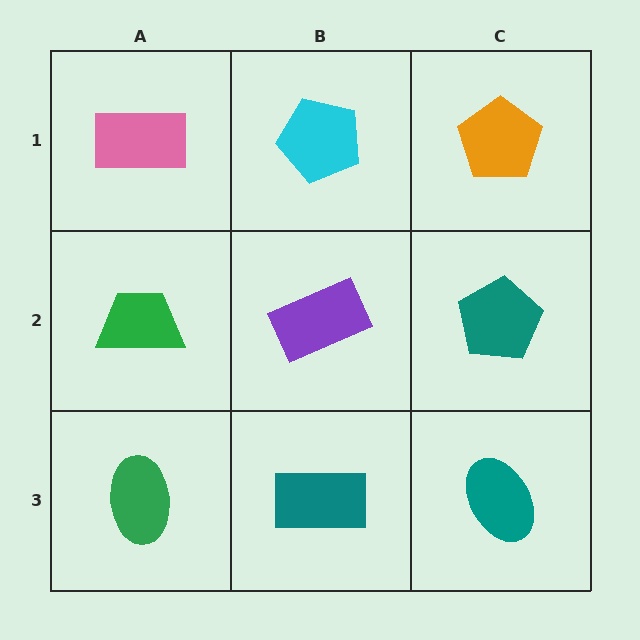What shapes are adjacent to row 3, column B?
A purple rectangle (row 2, column B), a green ellipse (row 3, column A), a teal ellipse (row 3, column C).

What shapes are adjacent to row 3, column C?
A teal pentagon (row 2, column C), a teal rectangle (row 3, column B).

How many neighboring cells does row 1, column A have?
2.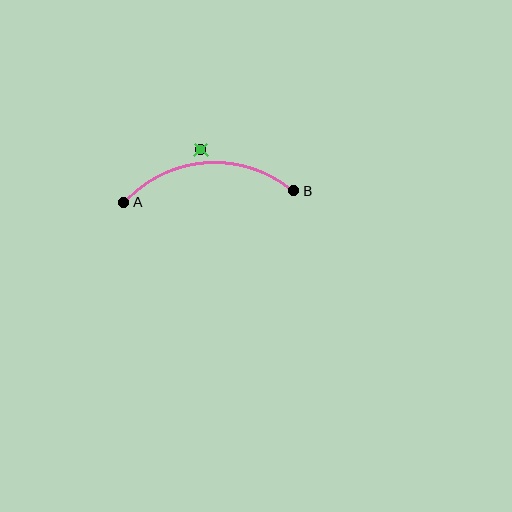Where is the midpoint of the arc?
The arc midpoint is the point on the curve farthest from the straight line joining A and B. It sits above that line.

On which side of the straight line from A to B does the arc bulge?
The arc bulges above the straight line connecting A and B.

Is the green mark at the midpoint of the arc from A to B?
No — the green mark does not lie on the arc at all. It sits slightly outside the curve.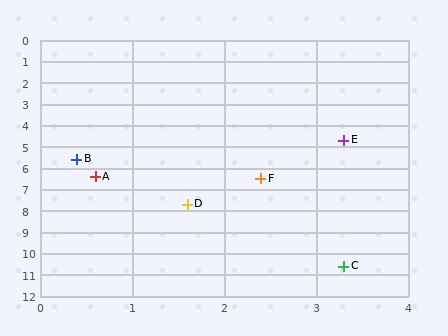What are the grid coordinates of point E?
Point E is at approximately (3.3, 4.7).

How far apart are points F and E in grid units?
Points F and E are about 2.0 grid units apart.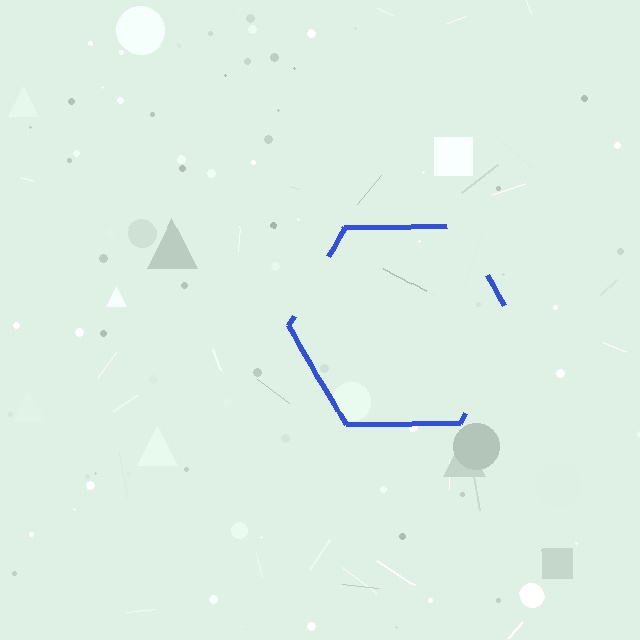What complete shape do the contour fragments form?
The contour fragments form a hexagon.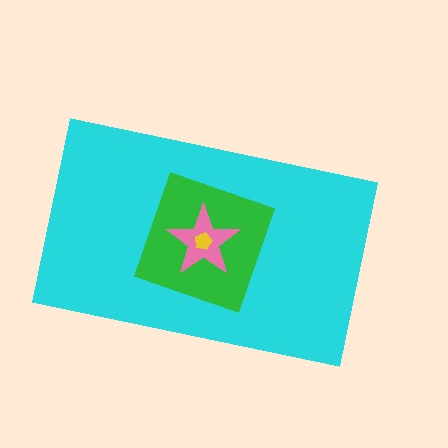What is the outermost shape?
The cyan rectangle.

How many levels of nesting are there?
4.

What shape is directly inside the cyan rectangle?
The green diamond.